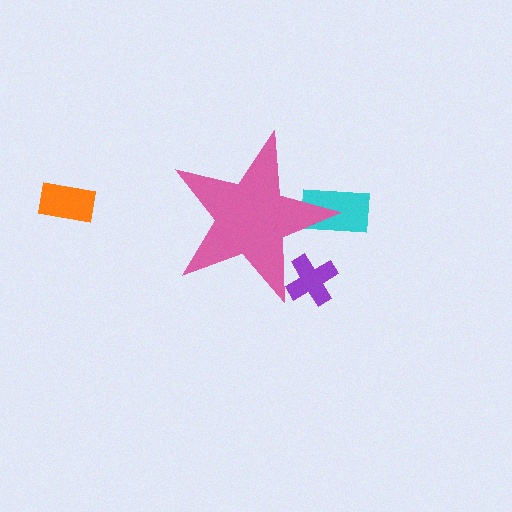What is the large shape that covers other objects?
A pink star.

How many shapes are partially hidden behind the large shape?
2 shapes are partially hidden.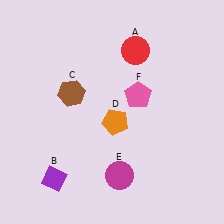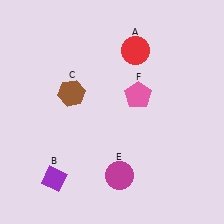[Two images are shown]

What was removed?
The orange pentagon (D) was removed in Image 2.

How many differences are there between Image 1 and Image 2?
There is 1 difference between the two images.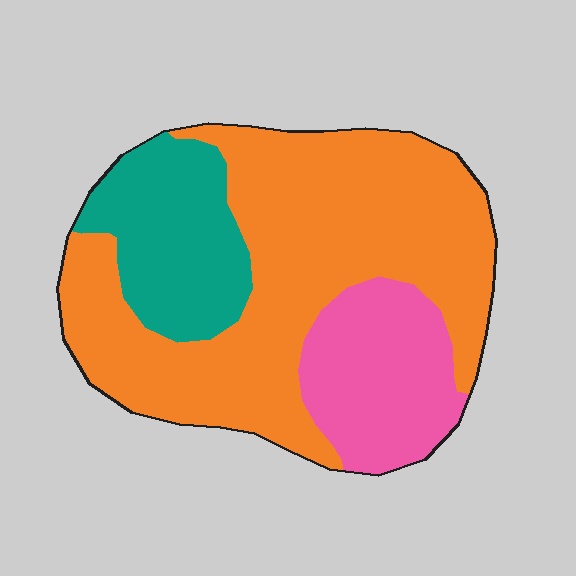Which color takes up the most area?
Orange, at roughly 60%.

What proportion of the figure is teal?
Teal takes up about one fifth (1/5) of the figure.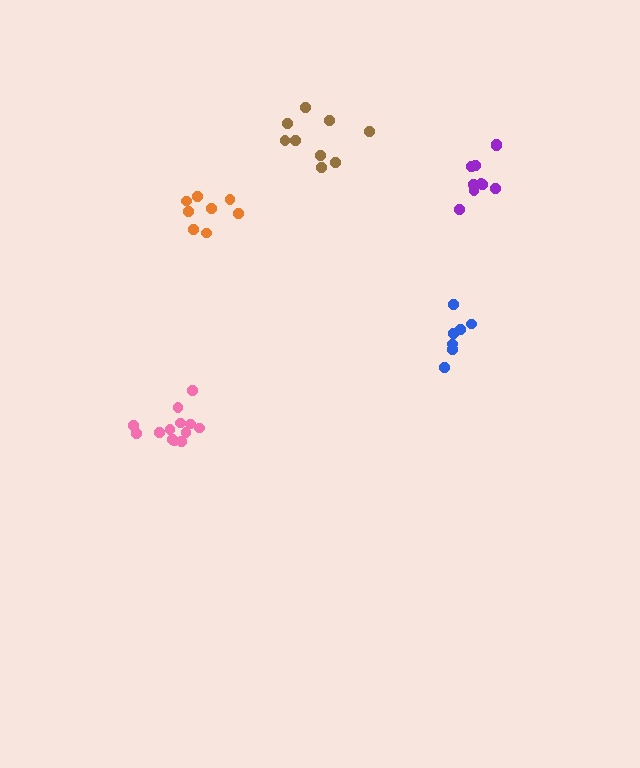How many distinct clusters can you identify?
There are 5 distinct clusters.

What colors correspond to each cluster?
The clusters are colored: brown, blue, purple, orange, pink.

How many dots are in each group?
Group 1: 9 dots, Group 2: 7 dots, Group 3: 10 dots, Group 4: 8 dots, Group 5: 13 dots (47 total).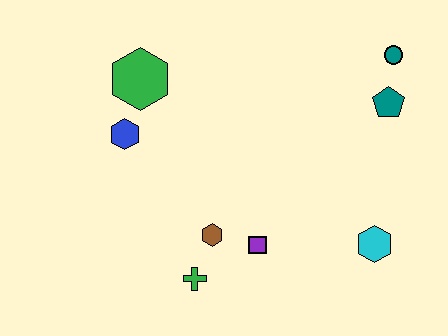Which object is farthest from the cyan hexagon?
The green hexagon is farthest from the cyan hexagon.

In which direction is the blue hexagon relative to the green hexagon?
The blue hexagon is below the green hexagon.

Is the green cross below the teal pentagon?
Yes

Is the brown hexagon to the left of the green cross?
No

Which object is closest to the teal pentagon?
The teal circle is closest to the teal pentagon.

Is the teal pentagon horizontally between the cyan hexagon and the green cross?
No